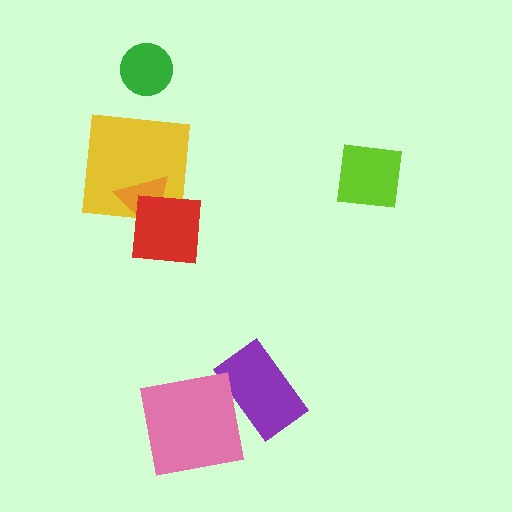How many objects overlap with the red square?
2 objects overlap with the red square.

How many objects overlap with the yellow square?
2 objects overlap with the yellow square.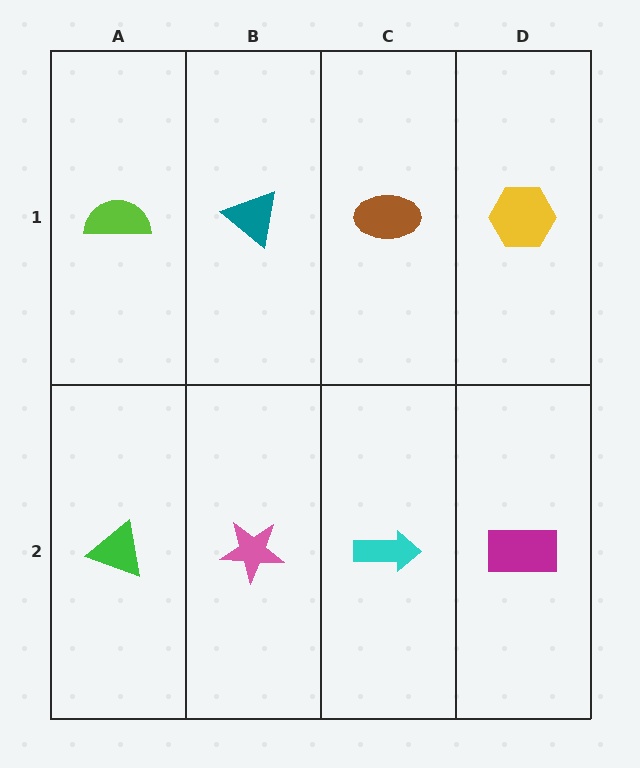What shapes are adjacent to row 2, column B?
A teal triangle (row 1, column B), a green triangle (row 2, column A), a cyan arrow (row 2, column C).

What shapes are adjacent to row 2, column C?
A brown ellipse (row 1, column C), a pink star (row 2, column B), a magenta rectangle (row 2, column D).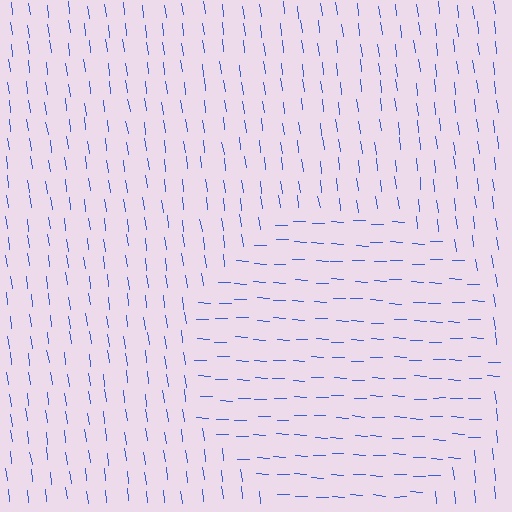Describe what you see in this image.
The image is filled with small blue line segments. A circle region in the image has lines oriented differently from the surrounding lines, creating a visible texture boundary.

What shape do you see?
I see a circle.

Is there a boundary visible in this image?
Yes, there is a texture boundary formed by a change in line orientation.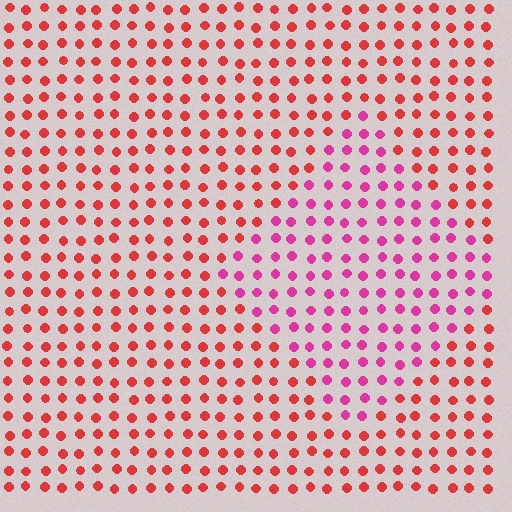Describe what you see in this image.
The image is filled with small red elements in a uniform arrangement. A diamond-shaped region is visible where the elements are tinted to a slightly different hue, forming a subtle color boundary.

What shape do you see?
I see a diamond.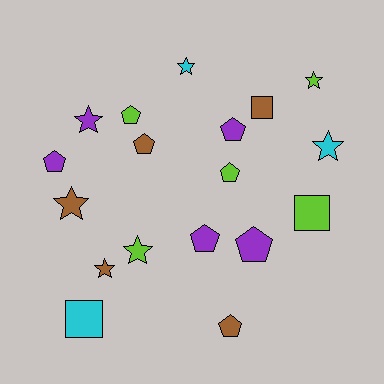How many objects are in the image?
There are 18 objects.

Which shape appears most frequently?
Pentagon, with 8 objects.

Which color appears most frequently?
Brown, with 5 objects.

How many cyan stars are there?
There are 2 cyan stars.